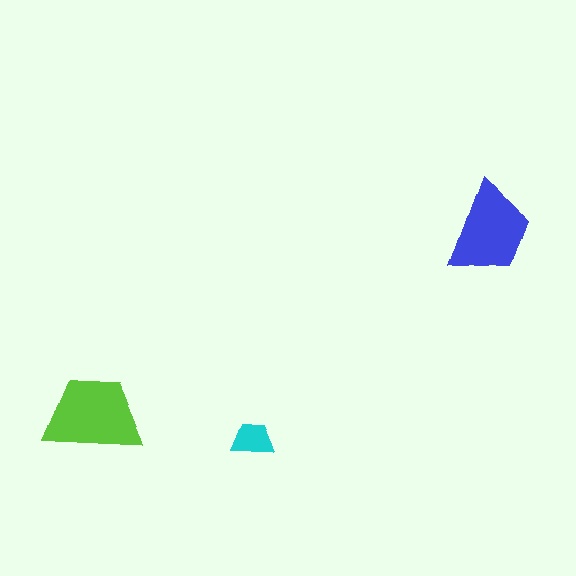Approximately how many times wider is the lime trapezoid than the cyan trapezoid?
About 2.5 times wider.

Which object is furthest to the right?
The blue trapezoid is rightmost.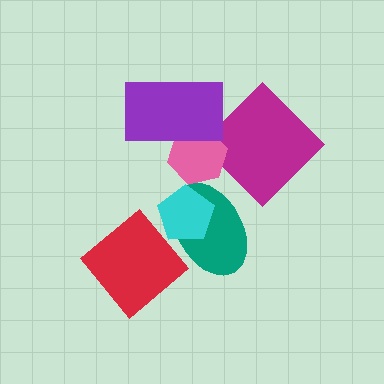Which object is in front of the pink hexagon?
The purple rectangle is in front of the pink hexagon.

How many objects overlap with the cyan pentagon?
1 object overlaps with the cyan pentagon.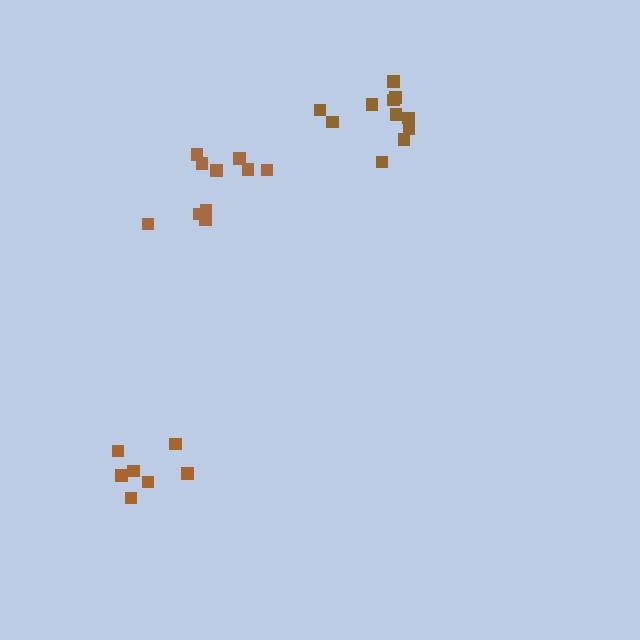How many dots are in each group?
Group 1: 10 dots, Group 2: 11 dots, Group 3: 7 dots (28 total).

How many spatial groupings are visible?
There are 3 spatial groupings.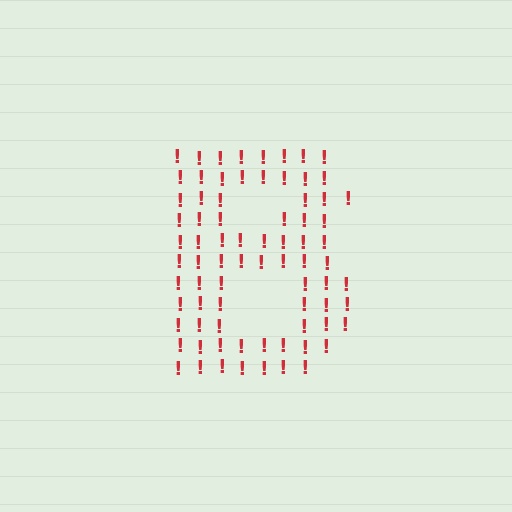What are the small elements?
The small elements are exclamation marks.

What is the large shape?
The large shape is the letter B.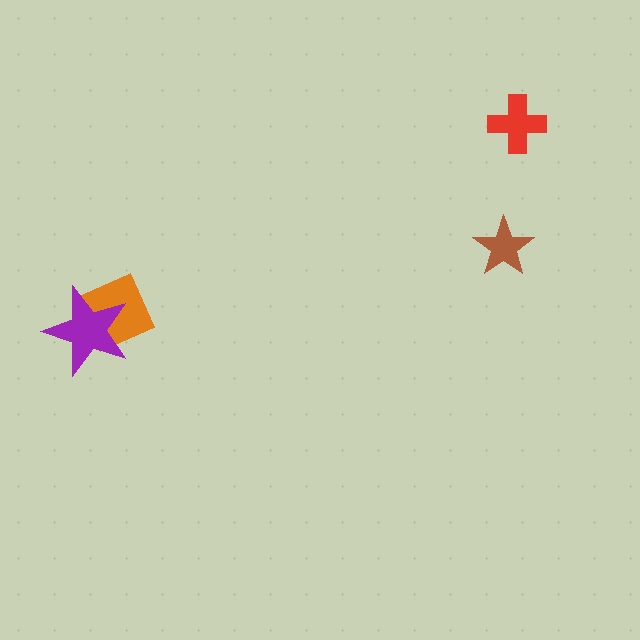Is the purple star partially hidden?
No, no other shape covers it.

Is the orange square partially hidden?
Yes, it is partially covered by another shape.